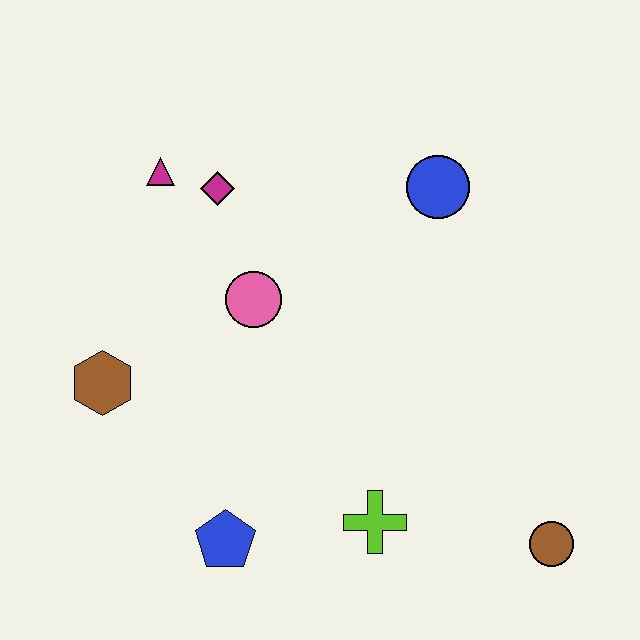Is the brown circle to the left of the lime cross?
No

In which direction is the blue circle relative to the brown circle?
The blue circle is above the brown circle.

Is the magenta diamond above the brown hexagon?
Yes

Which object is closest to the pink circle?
The magenta diamond is closest to the pink circle.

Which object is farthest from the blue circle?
The blue pentagon is farthest from the blue circle.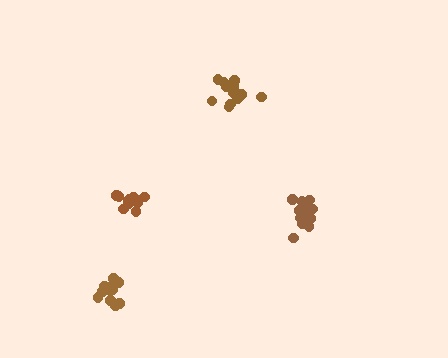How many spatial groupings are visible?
There are 4 spatial groupings.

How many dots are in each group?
Group 1: 11 dots, Group 2: 10 dots, Group 3: 13 dots, Group 4: 16 dots (50 total).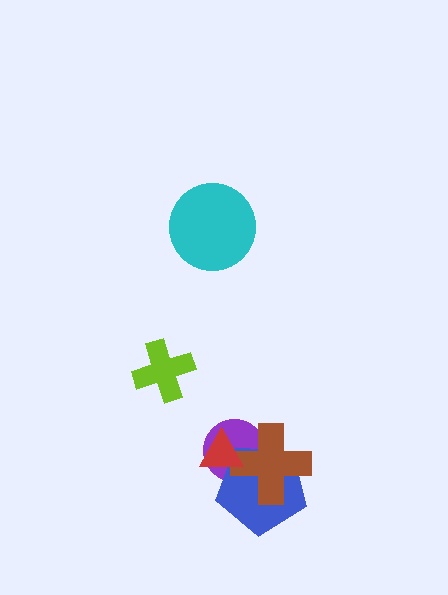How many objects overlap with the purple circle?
3 objects overlap with the purple circle.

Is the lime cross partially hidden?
No, no other shape covers it.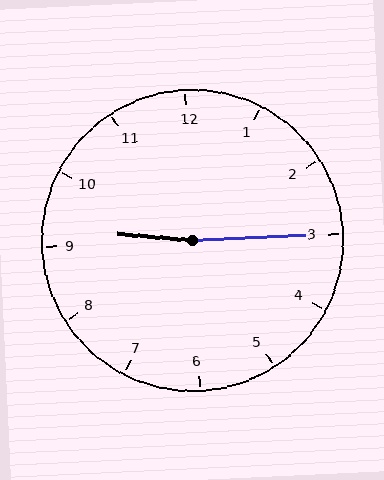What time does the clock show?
9:15.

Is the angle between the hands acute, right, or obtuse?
It is obtuse.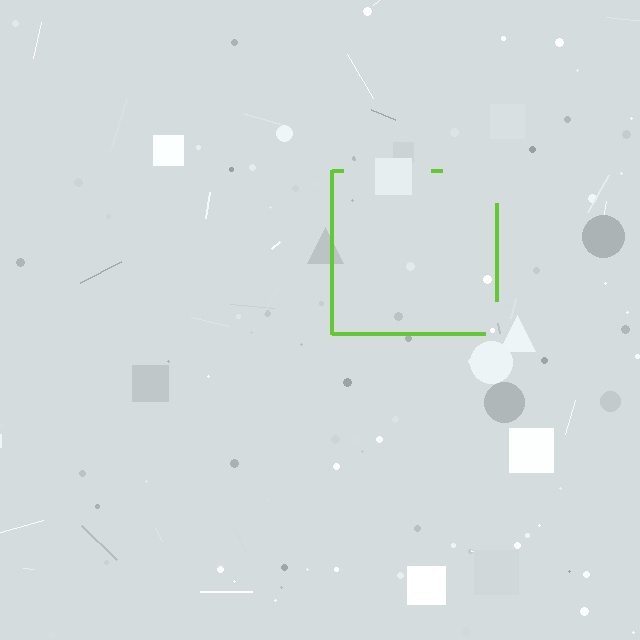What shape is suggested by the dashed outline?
The dashed outline suggests a square.